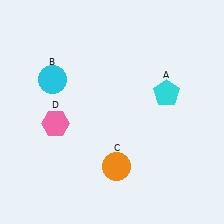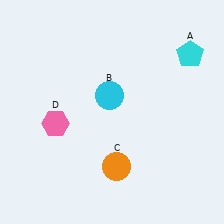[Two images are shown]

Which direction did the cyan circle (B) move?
The cyan circle (B) moved right.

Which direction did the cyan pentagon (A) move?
The cyan pentagon (A) moved up.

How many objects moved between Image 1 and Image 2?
2 objects moved between the two images.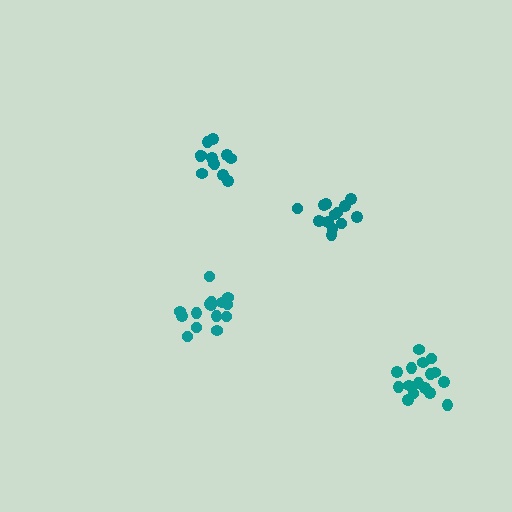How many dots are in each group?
Group 1: 13 dots, Group 2: 15 dots, Group 3: 12 dots, Group 4: 16 dots (56 total).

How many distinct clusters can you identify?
There are 4 distinct clusters.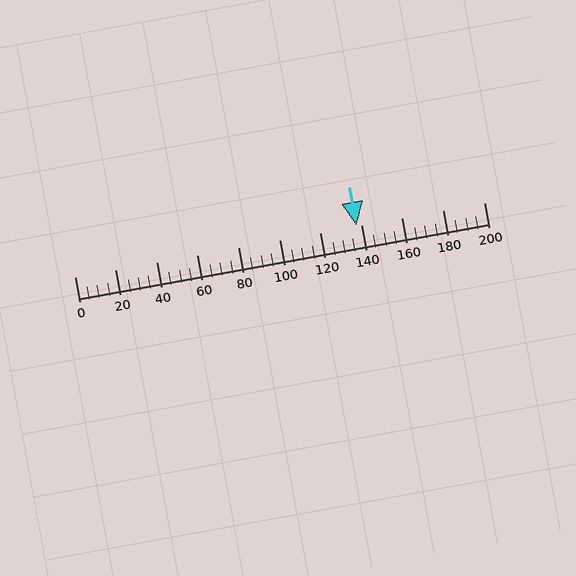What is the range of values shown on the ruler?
The ruler shows values from 0 to 200.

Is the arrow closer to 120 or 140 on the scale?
The arrow is closer to 140.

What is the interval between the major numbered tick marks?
The major tick marks are spaced 20 units apart.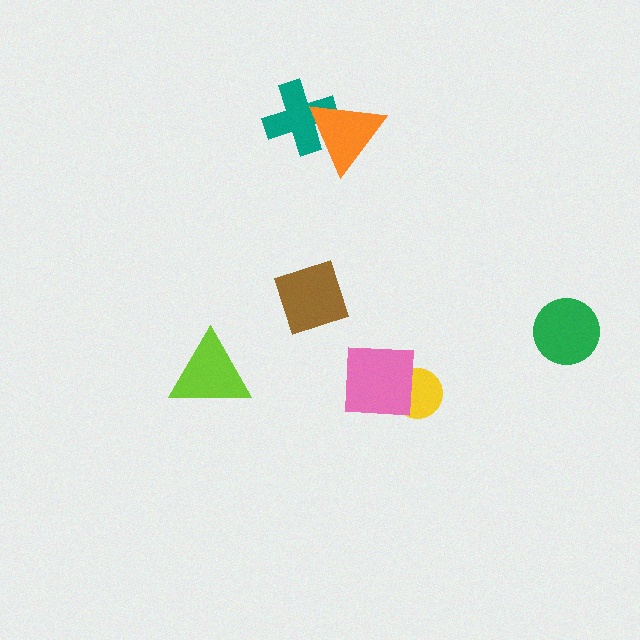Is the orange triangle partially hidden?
No, no other shape covers it.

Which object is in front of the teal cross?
The orange triangle is in front of the teal cross.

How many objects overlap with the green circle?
0 objects overlap with the green circle.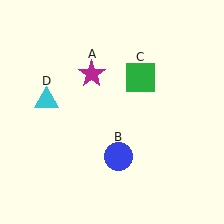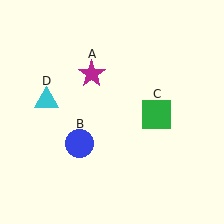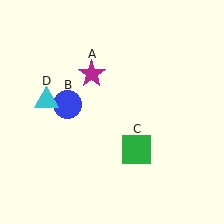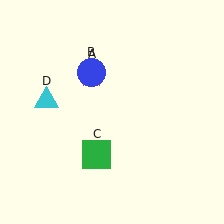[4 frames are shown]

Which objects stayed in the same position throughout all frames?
Magenta star (object A) and cyan triangle (object D) remained stationary.